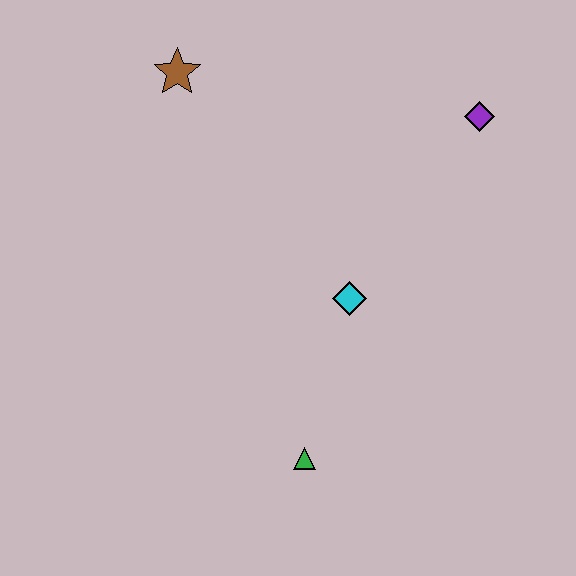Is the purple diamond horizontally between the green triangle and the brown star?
No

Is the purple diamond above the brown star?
No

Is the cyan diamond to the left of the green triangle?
No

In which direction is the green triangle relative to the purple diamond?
The green triangle is below the purple diamond.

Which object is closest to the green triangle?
The cyan diamond is closest to the green triangle.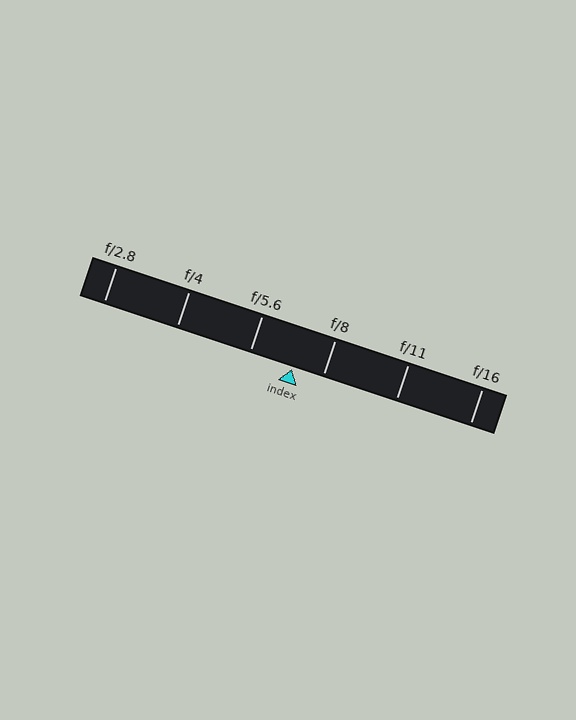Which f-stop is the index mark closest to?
The index mark is closest to f/8.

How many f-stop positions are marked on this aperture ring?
There are 6 f-stop positions marked.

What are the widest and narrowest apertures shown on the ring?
The widest aperture shown is f/2.8 and the narrowest is f/16.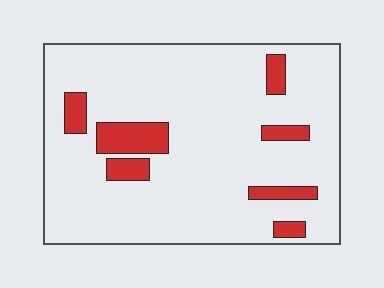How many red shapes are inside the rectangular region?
7.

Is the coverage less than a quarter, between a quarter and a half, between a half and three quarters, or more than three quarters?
Less than a quarter.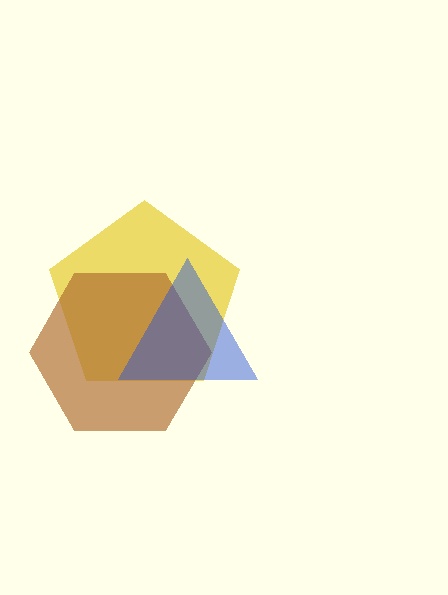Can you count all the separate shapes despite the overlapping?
Yes, there are 3 separate shapes.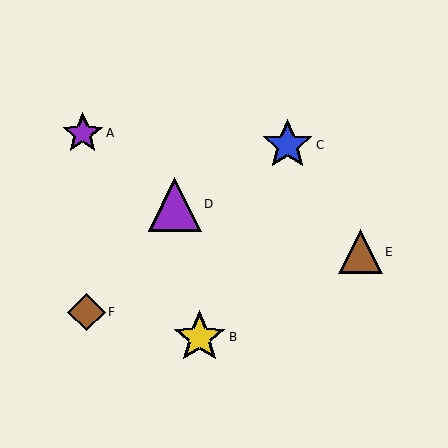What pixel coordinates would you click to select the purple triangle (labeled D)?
Click at (175, 204) to select the purple triangle D.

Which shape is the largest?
The purple triangle (labeled D) is the largest.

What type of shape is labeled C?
Shape C is a blue star.